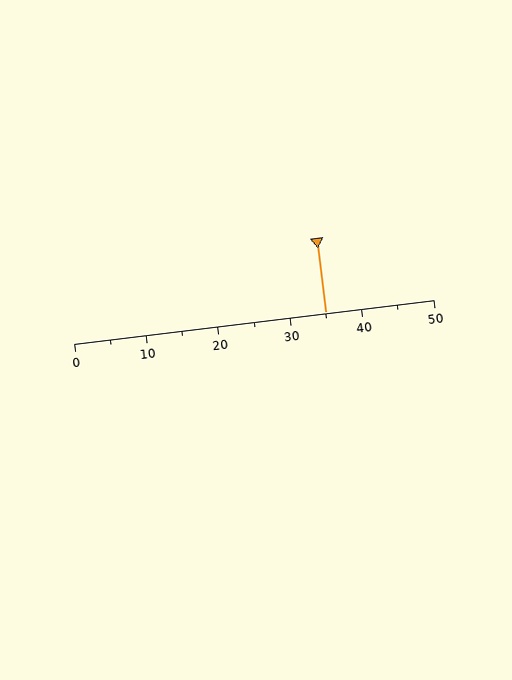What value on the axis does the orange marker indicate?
The marker indicates approximately 35.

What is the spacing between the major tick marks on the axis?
The major ticks are spaced 10 apart.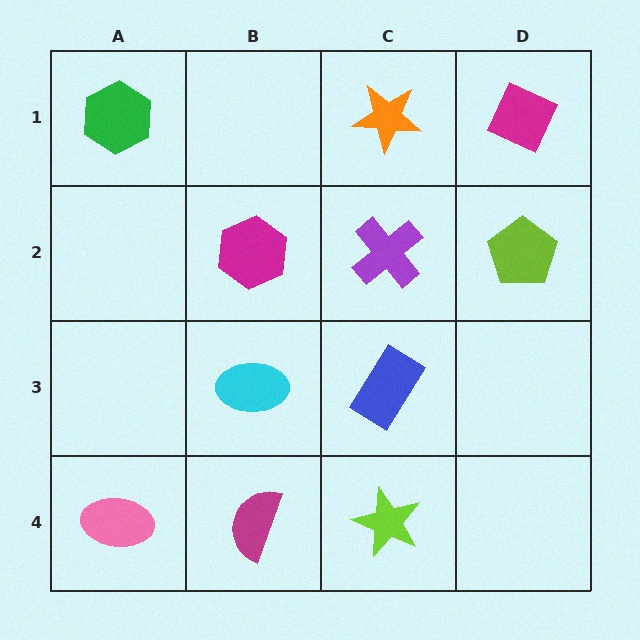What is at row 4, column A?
A pink ellipse.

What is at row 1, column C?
An orange star.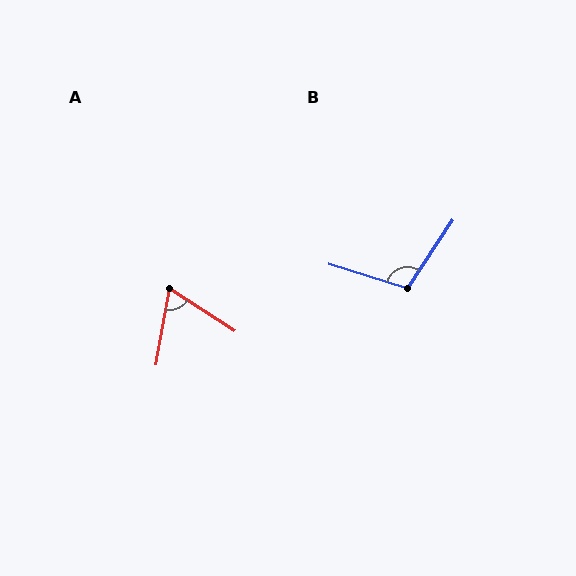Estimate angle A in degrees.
Approximately 67 degrees.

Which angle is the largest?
B, at approximately 106 degrees.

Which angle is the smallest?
A, at approximately 67 degrees.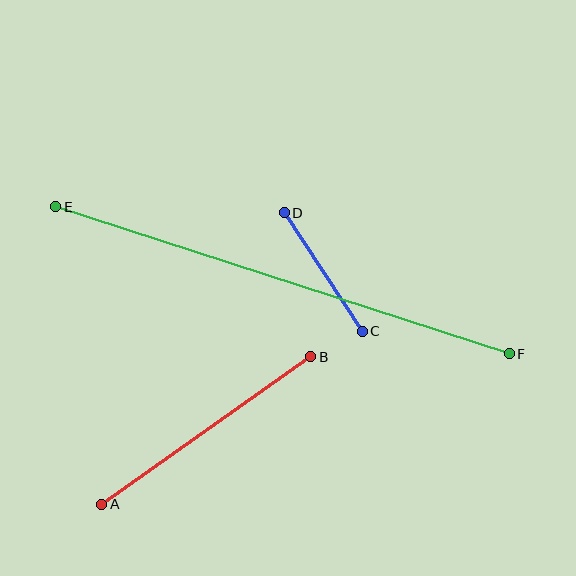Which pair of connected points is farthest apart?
Points E and F are farthest apart.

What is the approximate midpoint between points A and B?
The midpoint is at approximately (206, 430) pixels.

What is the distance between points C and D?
The distance is approximately 142 pixels.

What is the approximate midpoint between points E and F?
The midpoint is at approximately (282, 280) pixels.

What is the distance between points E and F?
The distance is approximately 477 pixels.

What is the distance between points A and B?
The distance is approximately 255 pixels.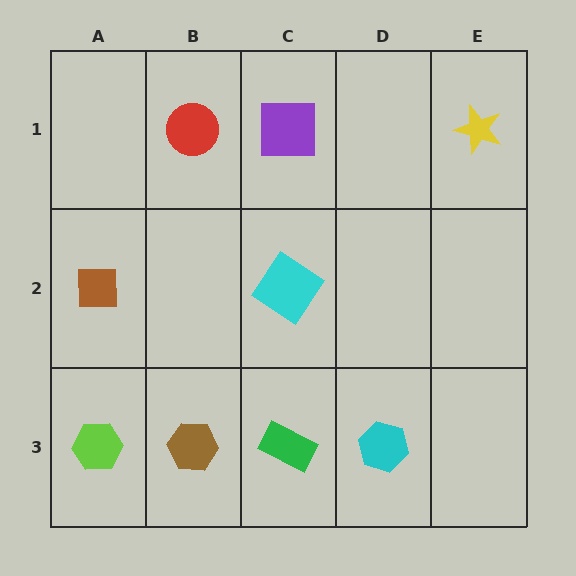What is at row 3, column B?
A brown hexagon.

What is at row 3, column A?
A lime hexagon.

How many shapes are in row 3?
4 shapes.